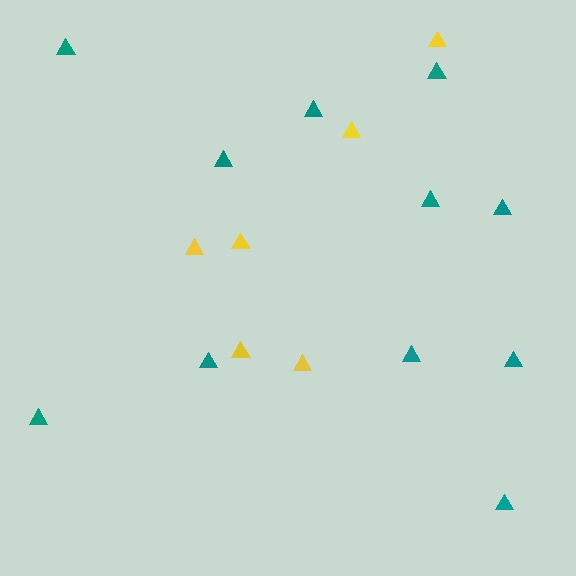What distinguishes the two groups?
There are 2 groups: one group of yellow triangles (6) and one group of teal triangles (11).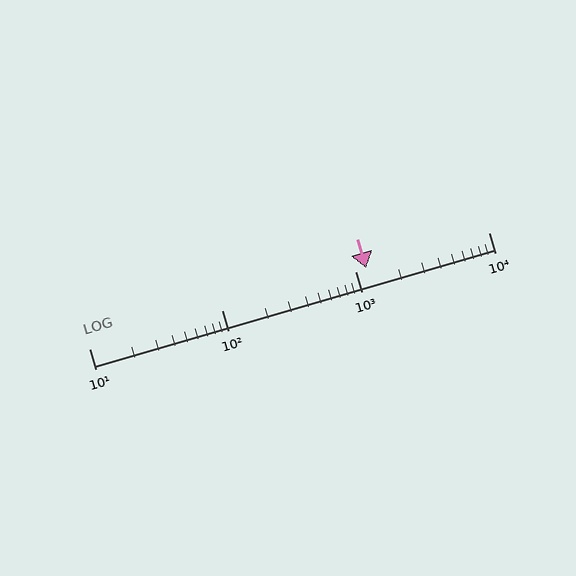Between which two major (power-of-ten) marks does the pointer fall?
The pointer is between 1000 and 10000.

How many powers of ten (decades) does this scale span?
The scale spans 3 decades, from 10 to 10000.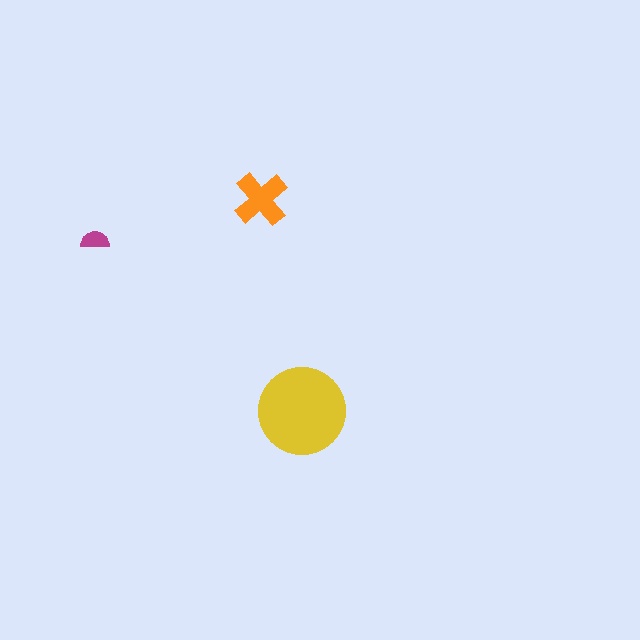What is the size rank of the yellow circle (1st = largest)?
1st.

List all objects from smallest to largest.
The magenta semicircle, the orange cross, the yellow circle.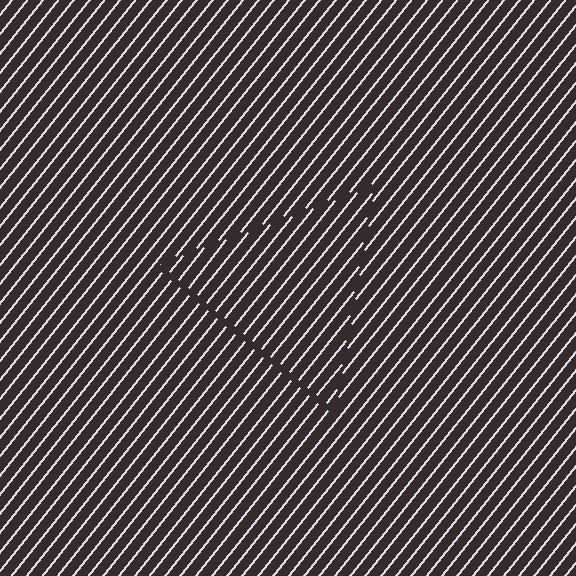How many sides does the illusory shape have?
3 sides — the line-ends trace a triangle.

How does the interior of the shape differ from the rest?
The interior of the shape contains the same grating, shifted by half a period — the contour is defined by the phase discontinuity where line-ends from the inner and outer gratings abut.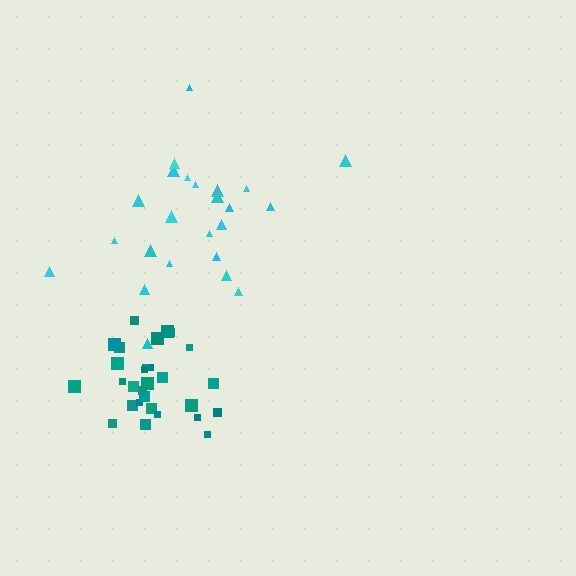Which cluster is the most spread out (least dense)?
Cyan.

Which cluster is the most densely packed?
Teal.